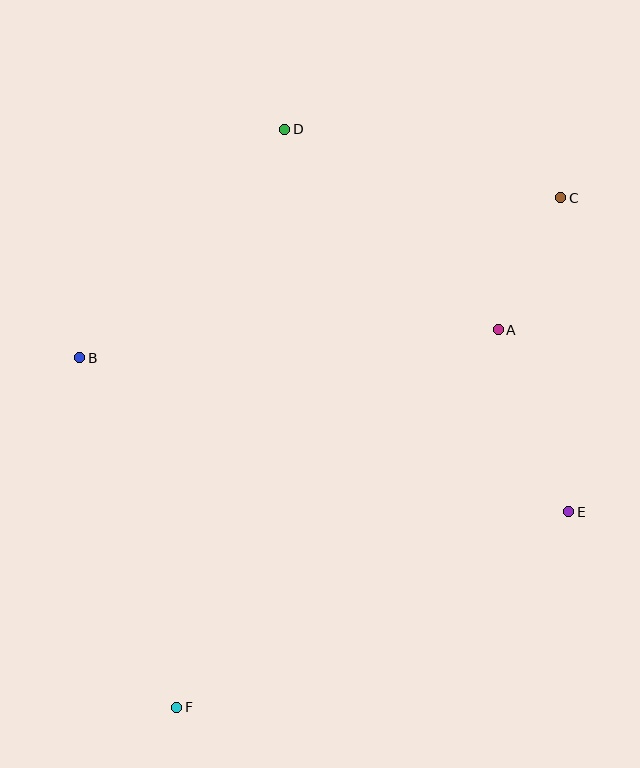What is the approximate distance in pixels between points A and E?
The distance between A and E is approximately 195 pixels.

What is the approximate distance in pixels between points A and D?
The distance between A and D is approximately 292 pixels.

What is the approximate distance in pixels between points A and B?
The distance between A and B is approximately 419 pixels.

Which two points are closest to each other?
Points A and C are closest to each other.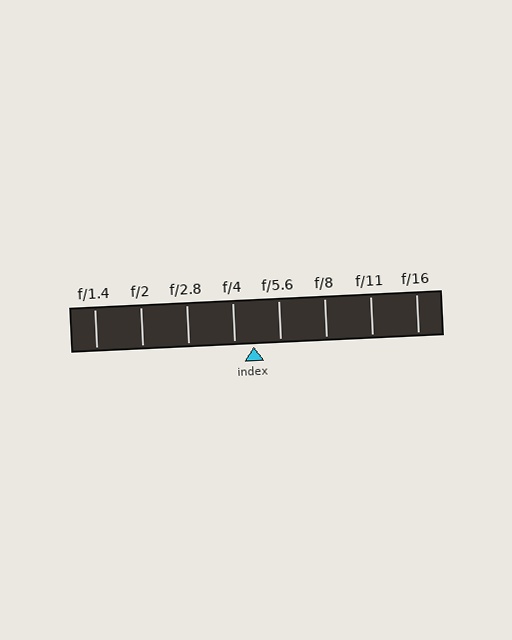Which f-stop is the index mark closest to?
The index mark is closest to f/4.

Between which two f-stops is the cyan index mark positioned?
The index mark is between f/4 and f/5.6.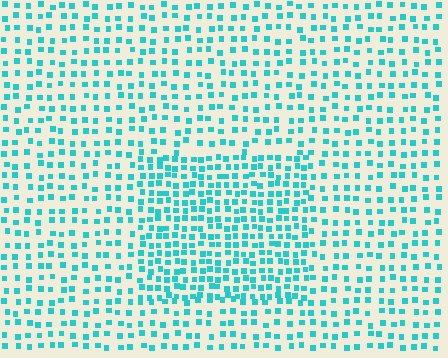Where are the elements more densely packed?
The elements are more densely packed inside the rectangle boundary.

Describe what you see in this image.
The image contains small cyan elements arranged at two different densities. A rectangle-shaped region is visible where the elements are more densely packed than the surrounding area.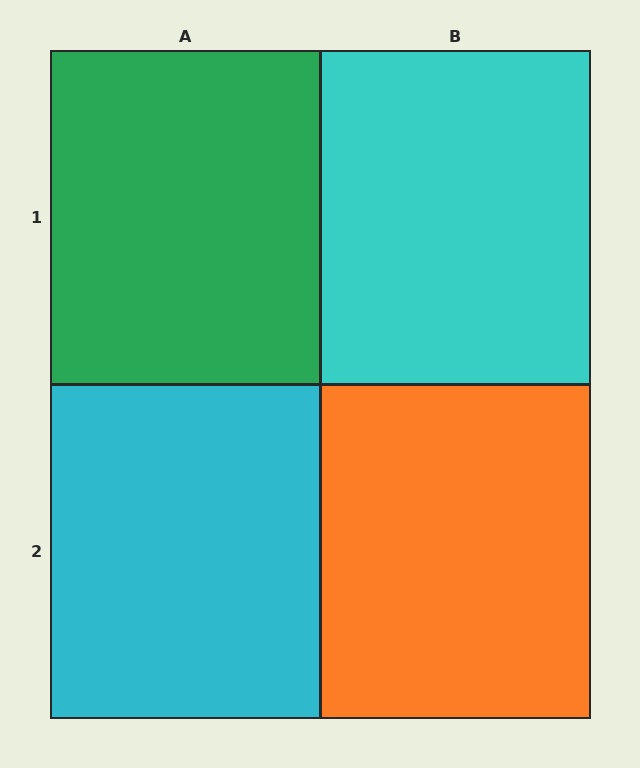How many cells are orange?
1 cell is orange.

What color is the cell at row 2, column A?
Cyan.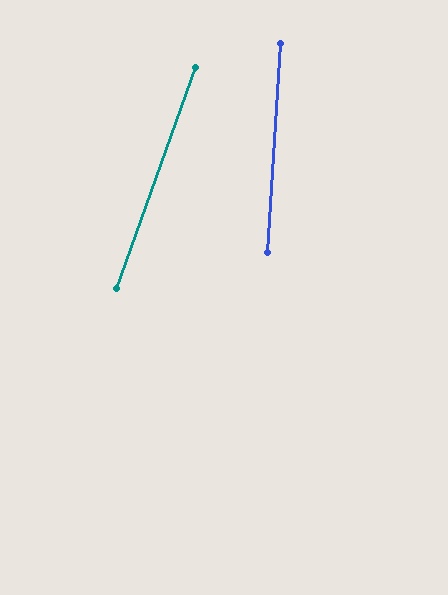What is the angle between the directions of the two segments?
Approximately 16 degrees.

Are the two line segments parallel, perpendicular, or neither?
Neither parallel nor perpendicular — they differ by about 16°.